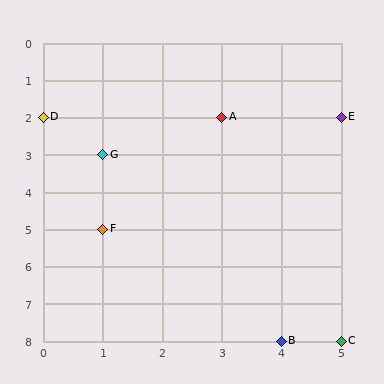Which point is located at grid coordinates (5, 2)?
Point E is at (5, 2).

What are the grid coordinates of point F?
Point F is at grid coordinates (1, 5).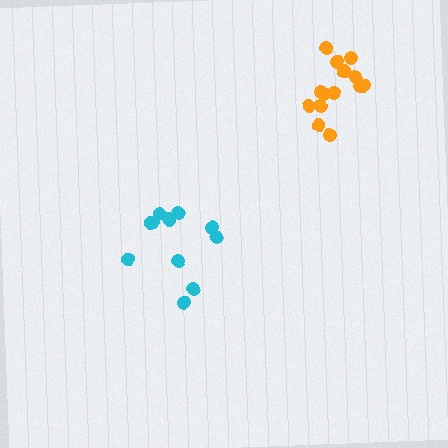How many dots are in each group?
Group 1: 12 dots, Group 2: 15 dots (27 total).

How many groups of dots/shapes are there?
There are 2 groups.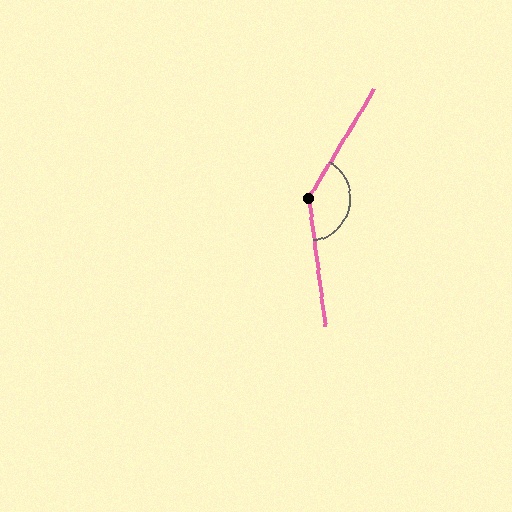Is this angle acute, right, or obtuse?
It is obtuse.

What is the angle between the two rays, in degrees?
Approximately 141 degrees.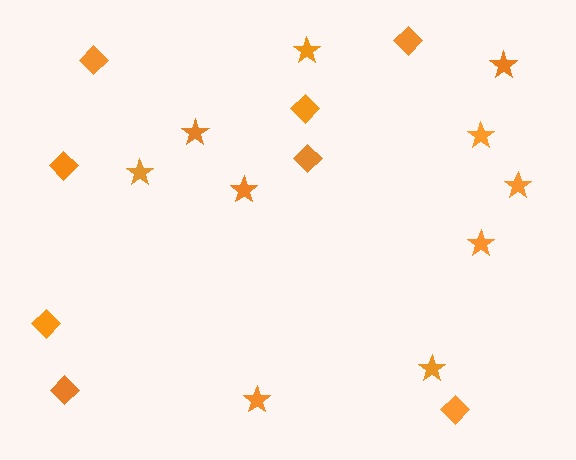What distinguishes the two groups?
There are 2 groups: one group of diamonds (8) and one group of stars (10).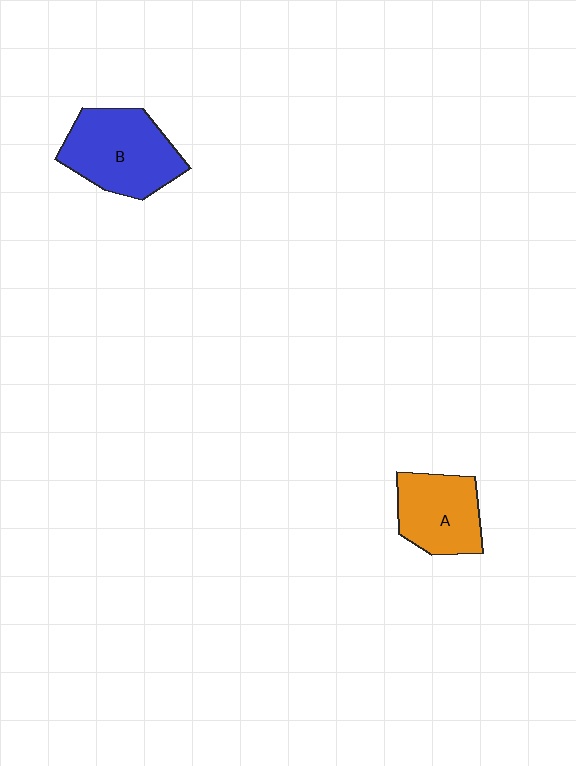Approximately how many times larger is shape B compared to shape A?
Approximately 1.3 times.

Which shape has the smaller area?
Shape A (orange).